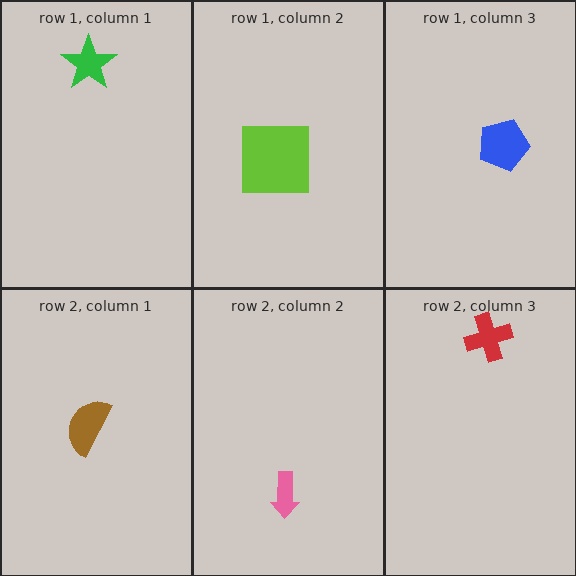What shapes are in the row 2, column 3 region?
The red cross.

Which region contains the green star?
The row 1, column 1 region.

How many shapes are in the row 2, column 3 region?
1.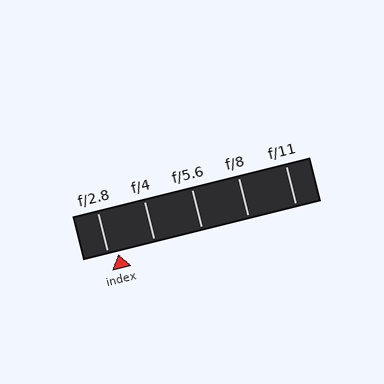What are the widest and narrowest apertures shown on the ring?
The widest aperture shown is f/2.8 and the narrowest is f/11.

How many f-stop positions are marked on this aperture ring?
There are 5 f-stop positions marked.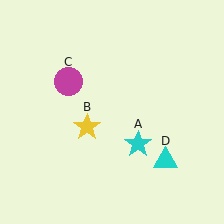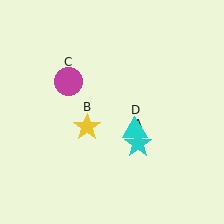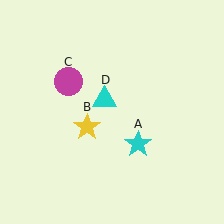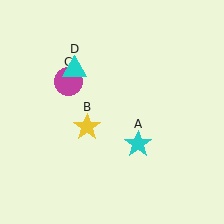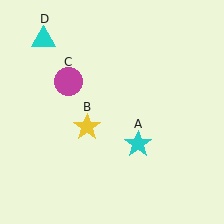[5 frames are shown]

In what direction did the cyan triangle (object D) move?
The cyan triangle (object D) moved up and to the left.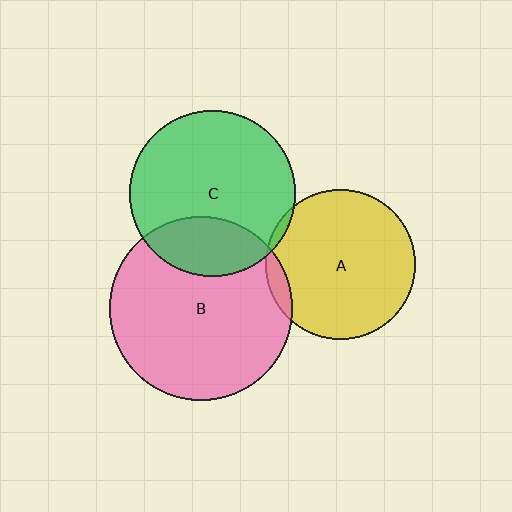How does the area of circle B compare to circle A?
Approximately 1.5 times.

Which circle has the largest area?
Circle B (pink).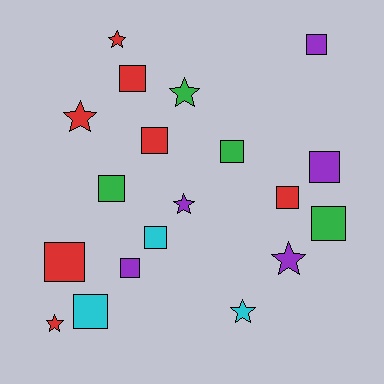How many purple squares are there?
There are 3 purple squares.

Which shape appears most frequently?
Square, with 12 objects.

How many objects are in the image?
There are 19 objects.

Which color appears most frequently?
Red, with 7 objects.